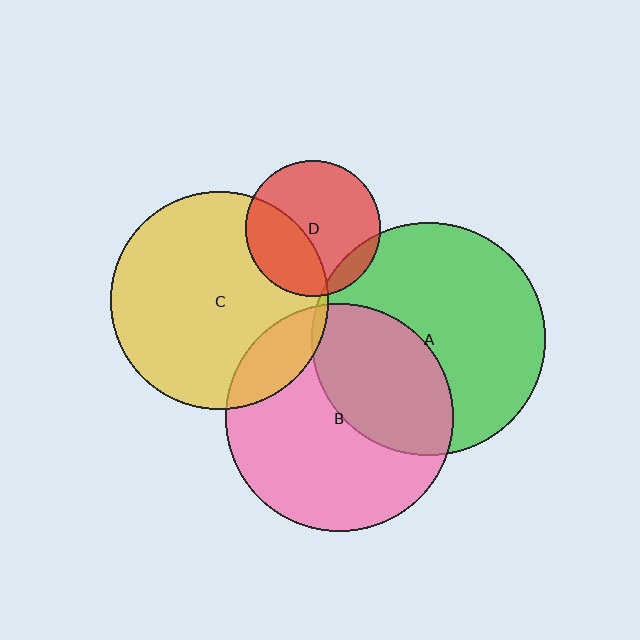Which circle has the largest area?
Circle A (green).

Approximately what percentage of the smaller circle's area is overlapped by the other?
Approximately 40%.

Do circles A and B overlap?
Yes.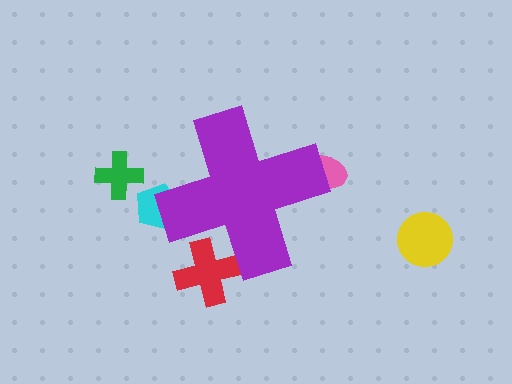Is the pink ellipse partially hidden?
Yes, the pink ellipse is partially hidden behind the purple cross.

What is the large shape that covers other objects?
A purple cross.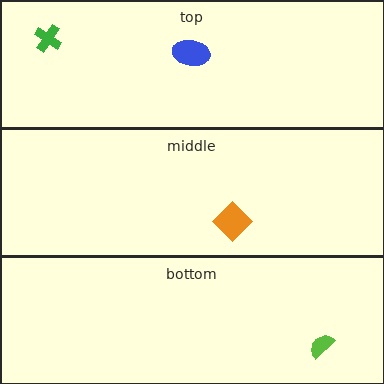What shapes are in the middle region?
The orange diamond.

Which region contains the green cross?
The top region.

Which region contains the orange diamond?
The middle region.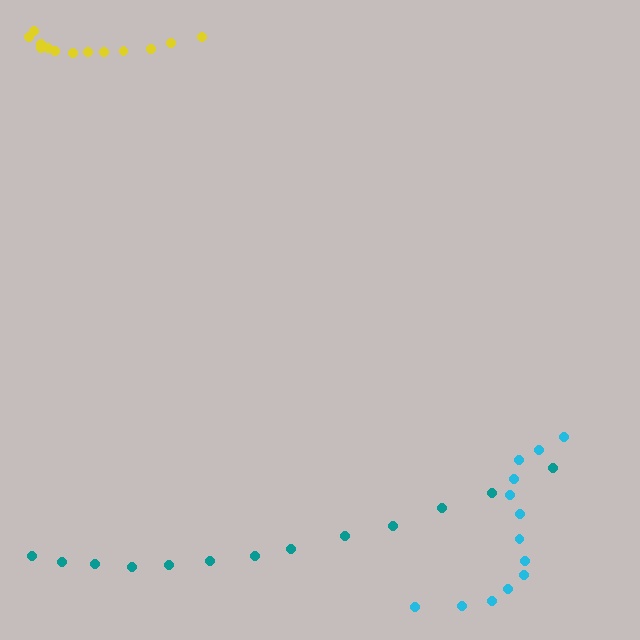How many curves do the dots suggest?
There are 3 distinct paths.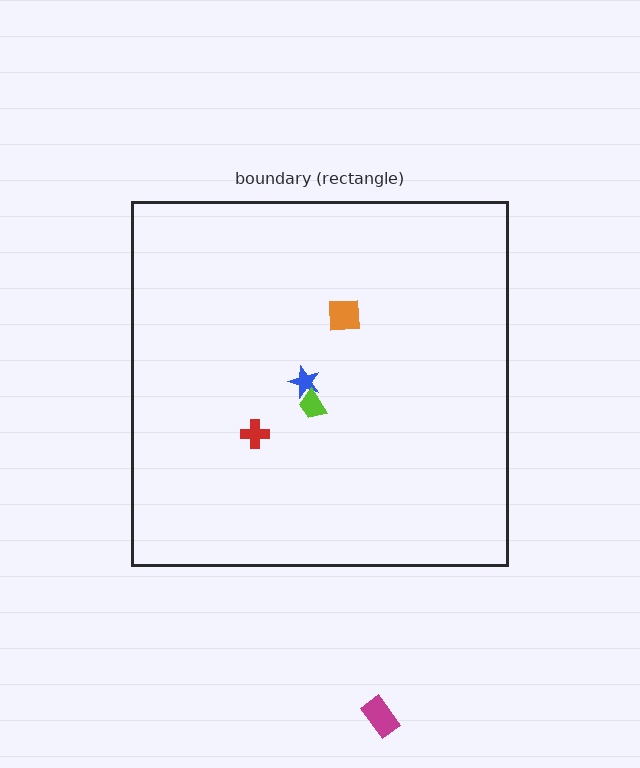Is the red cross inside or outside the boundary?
Inside.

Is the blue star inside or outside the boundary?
Inside.